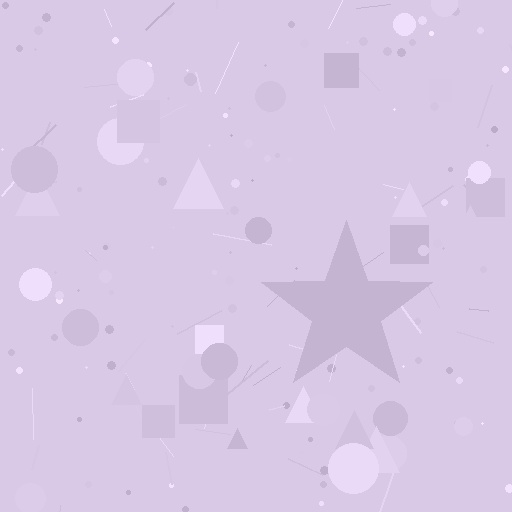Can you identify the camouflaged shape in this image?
The camouflaged shape is a star.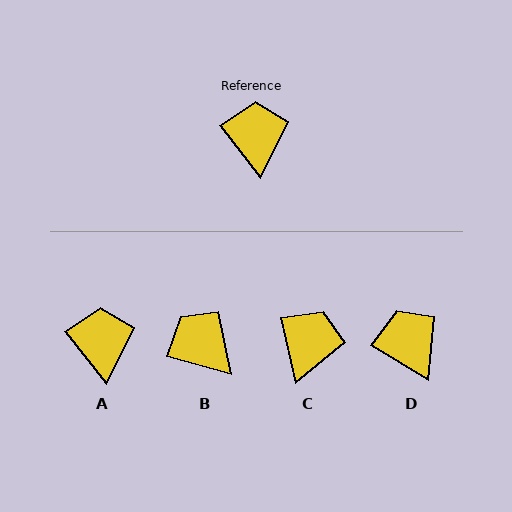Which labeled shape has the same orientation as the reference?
A.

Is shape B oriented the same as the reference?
No, it is off by about 37 degrees.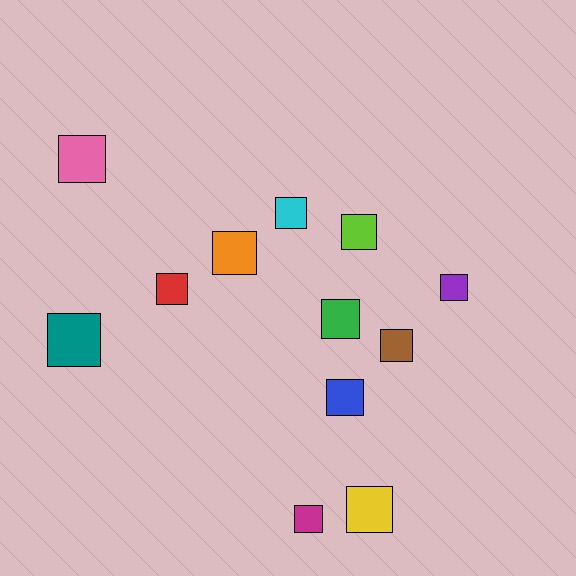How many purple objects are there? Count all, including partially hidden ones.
There is 1 purple object.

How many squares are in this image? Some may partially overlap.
There are 12 squares.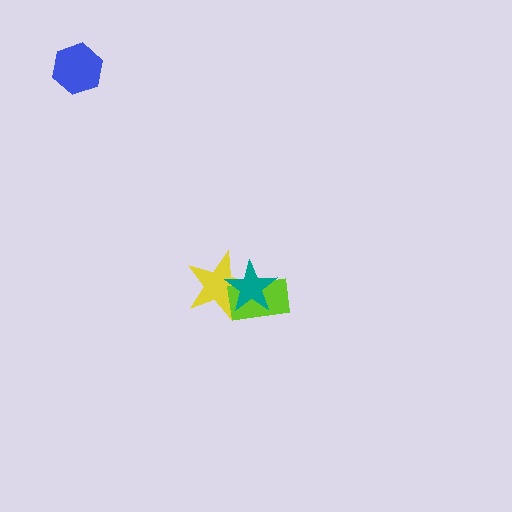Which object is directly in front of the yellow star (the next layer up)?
The lime rectangle is directly in front of the yellow star.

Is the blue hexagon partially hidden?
No, no other shape covers it.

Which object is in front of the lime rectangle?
The teal star is in front of the lime rectangle.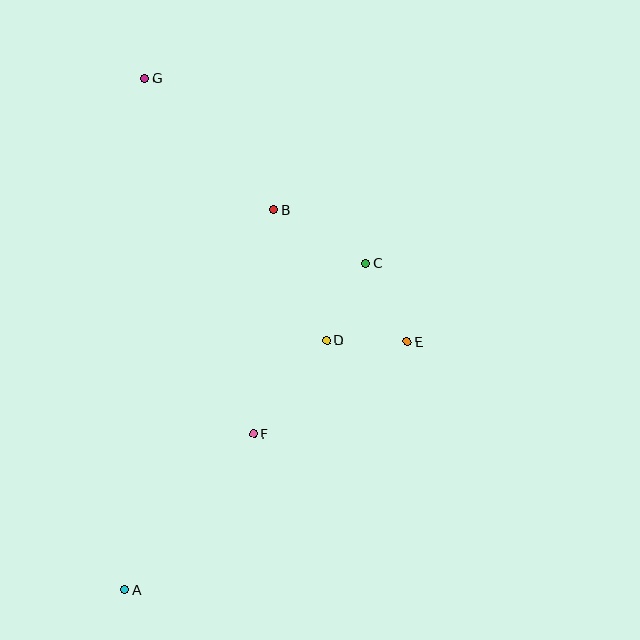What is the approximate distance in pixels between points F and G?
The distance between F and G is approximately 372 pixels.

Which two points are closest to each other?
Points D and E are closest to each other.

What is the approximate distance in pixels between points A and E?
The distance between A and E is approximately 376 pixels.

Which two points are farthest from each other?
Points A and G are farthest from each other.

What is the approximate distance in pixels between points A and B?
The distance between A and B is approximately 408 pixels.